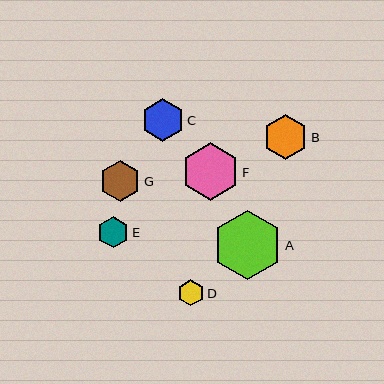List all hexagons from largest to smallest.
From largest to smallest: A, F, B, C, G, E, D.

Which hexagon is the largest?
Hexagon A is the largest with a size of approximately 69 pixels.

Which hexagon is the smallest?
Hexagon D is the smallest with a size of approximately 26 pixels.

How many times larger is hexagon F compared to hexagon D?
Hexagon F is approximately 2.2 times the size of hexagon D.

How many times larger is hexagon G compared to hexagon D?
Hexagon G is approximately 1.6 times the size of hexagon D.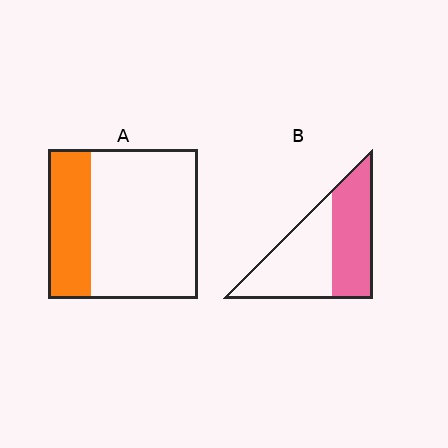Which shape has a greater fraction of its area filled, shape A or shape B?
Shape B.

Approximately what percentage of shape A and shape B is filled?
A is approximately 30% and B is approximately 45%.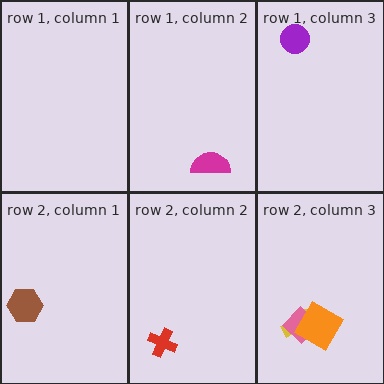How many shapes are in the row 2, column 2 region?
1.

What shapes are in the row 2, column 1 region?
The brown hexagon.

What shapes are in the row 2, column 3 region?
The yellow arrow, the pink diamond, the orange diamond.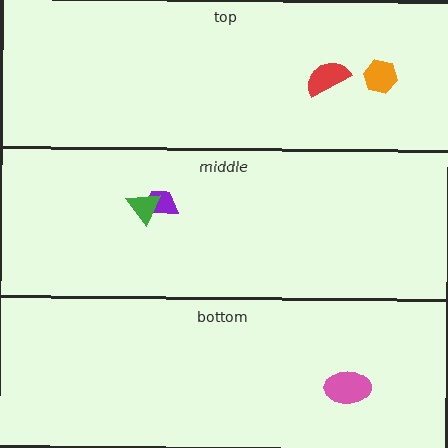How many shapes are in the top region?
2.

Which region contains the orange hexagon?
The top region.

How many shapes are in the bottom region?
1.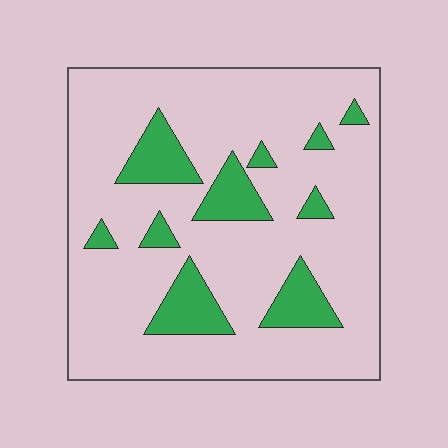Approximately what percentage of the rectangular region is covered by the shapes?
Approximately 15%.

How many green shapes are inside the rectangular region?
10.